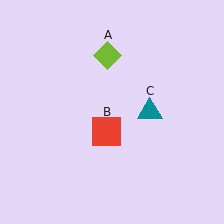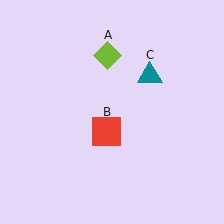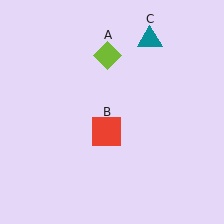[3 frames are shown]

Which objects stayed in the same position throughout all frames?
Lime diamond (object A) and red square (object B) remained stationary.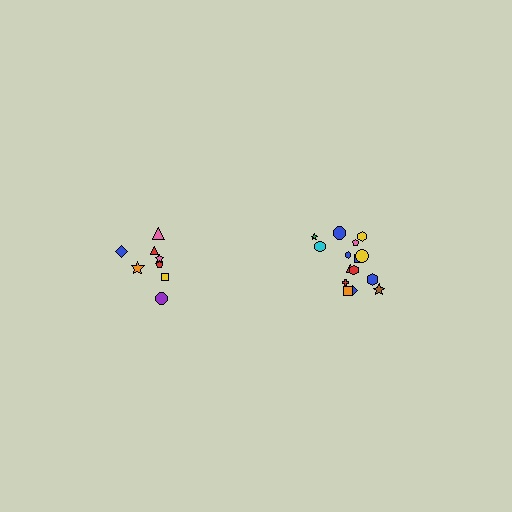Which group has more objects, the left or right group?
The right group.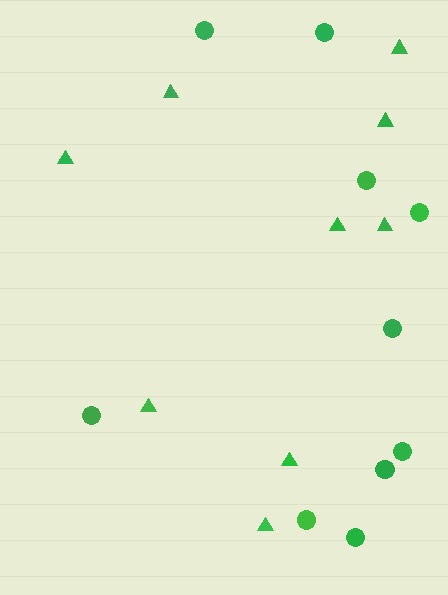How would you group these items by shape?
There are 2 groups: one group of triangles (9) and one group of circles (10).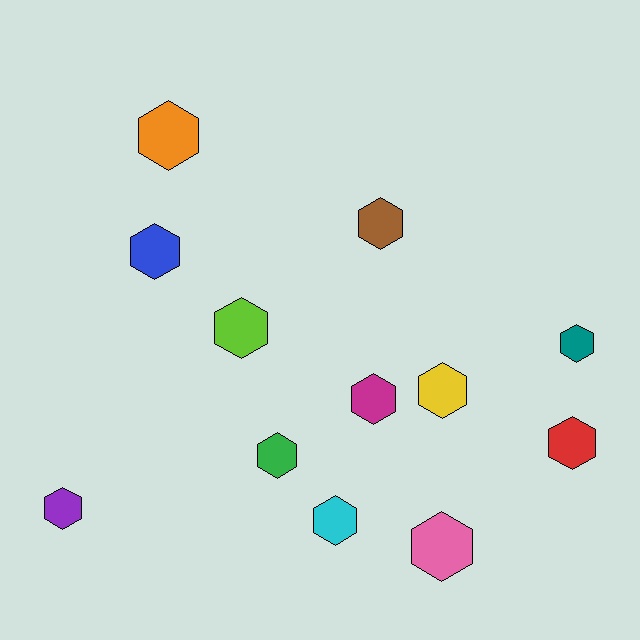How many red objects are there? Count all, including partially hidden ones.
There is 1 red object.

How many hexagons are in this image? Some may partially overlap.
There are 12 hexagons.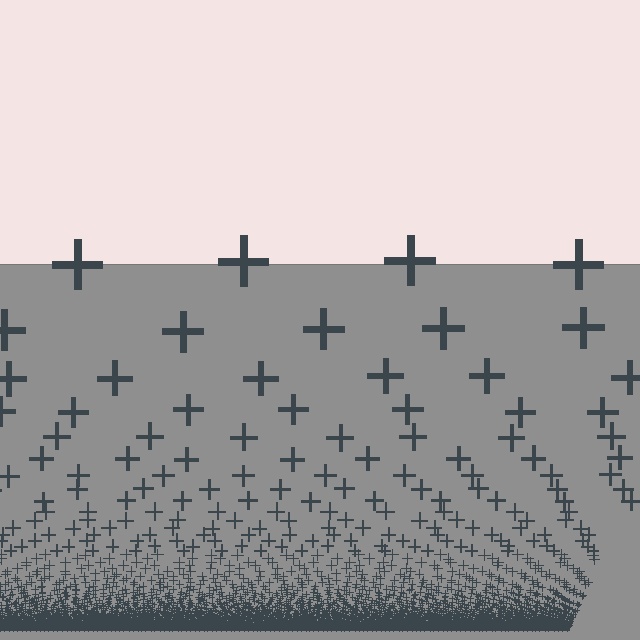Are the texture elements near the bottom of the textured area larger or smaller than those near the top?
Smaller. The gradient is inverted — elements near the bottom are smaller and denser.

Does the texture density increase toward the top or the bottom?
Density increases toward the bottom.